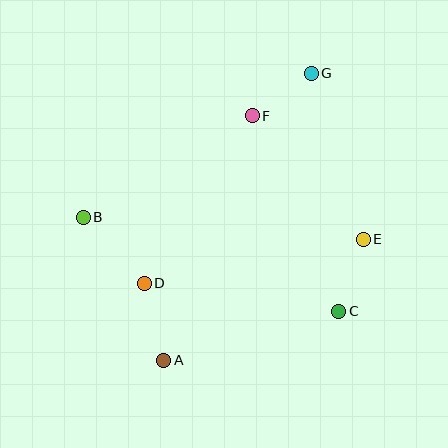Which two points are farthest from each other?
Points A and G are farthest from each other.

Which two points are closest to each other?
Points F and G are closest to each other.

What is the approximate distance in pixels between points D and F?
The distance between D and F is approximately 199 pixels.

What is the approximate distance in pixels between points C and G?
The distance between C and G is approximately 240 pixels.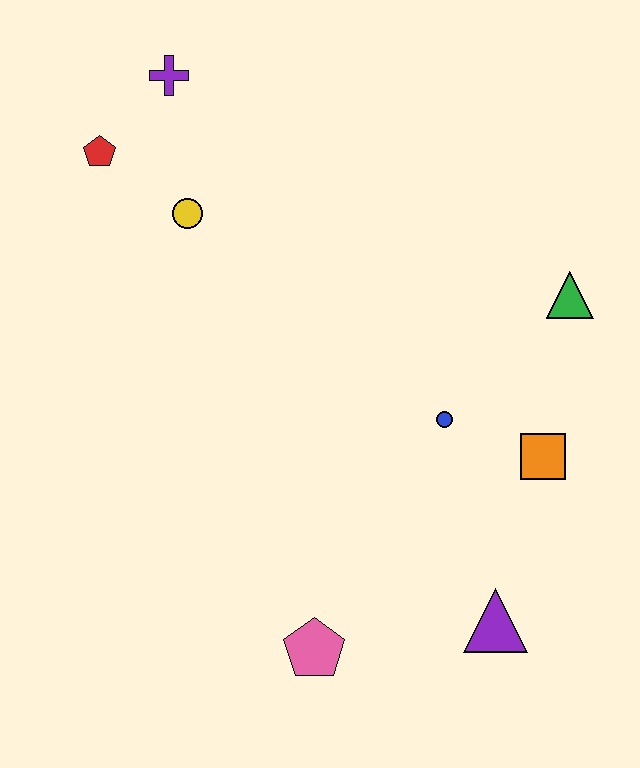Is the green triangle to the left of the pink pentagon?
No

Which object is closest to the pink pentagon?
The purple triangle is closest to the pink pentagon.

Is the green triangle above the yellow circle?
No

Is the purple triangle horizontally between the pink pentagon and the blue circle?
No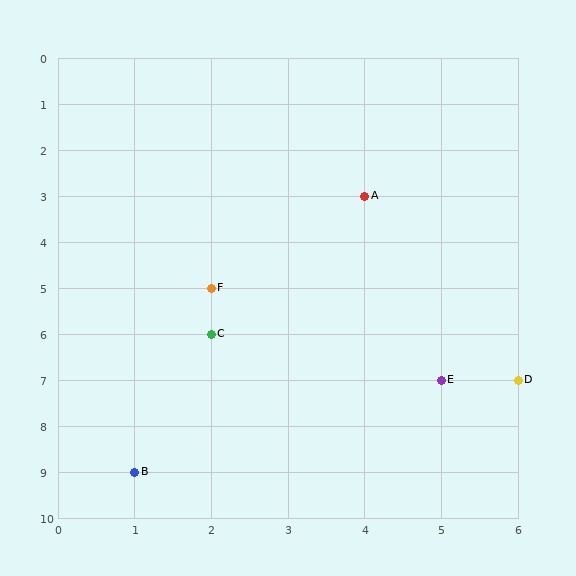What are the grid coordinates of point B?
Point B is at grid coordinates (1, 9).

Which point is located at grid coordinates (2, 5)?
Point F is at (2, 5).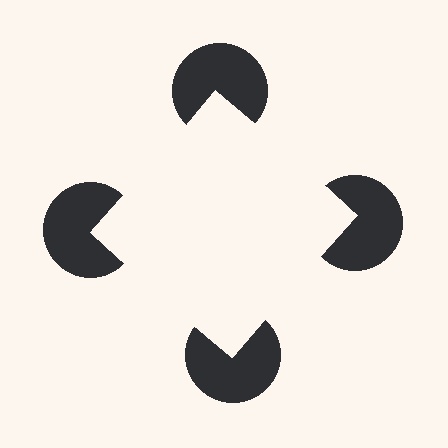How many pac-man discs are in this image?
There are 4 — one at each vertex of the illusory square.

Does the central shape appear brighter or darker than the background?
It typically appears slightly brighter than the background, even though no actual brightness change is drawn.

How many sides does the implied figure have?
4 sides.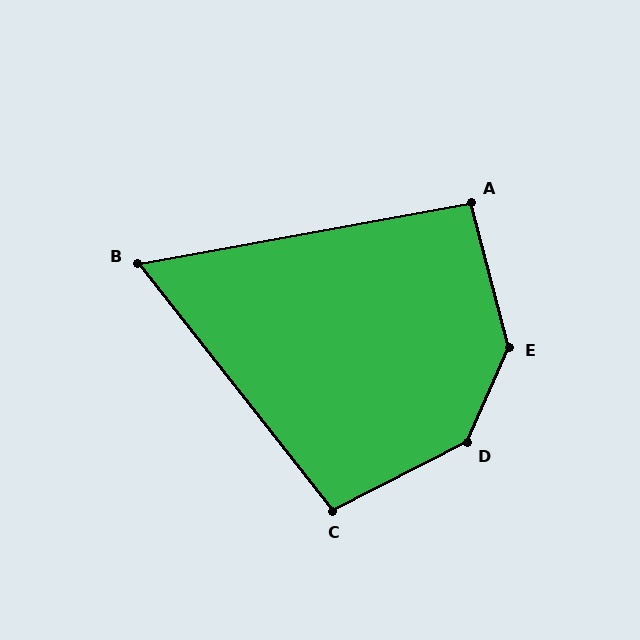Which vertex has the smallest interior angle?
B, at approximately 62 degrees.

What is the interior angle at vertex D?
Approximately 141 degrees (obtuse).